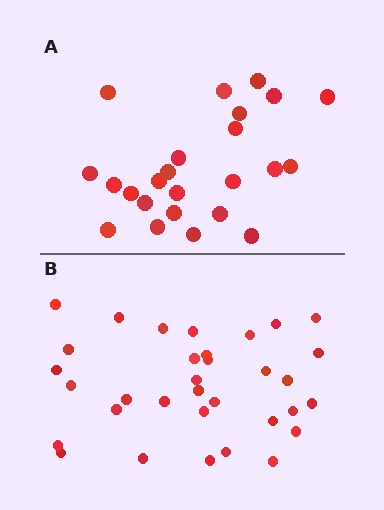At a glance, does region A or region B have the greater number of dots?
Region B (the bottom region) has more dots.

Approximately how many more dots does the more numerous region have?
Region B has roughly 8 or so more dots than region A.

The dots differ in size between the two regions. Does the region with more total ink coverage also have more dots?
No. Region A has more total ink coverage because its dots are larger, but region B actually contains more individual dots. Total area can be misleading — the number of items is what matters here.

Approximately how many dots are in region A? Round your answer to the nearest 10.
About 20 dots. (The exact count is 24, which rounds to 20.)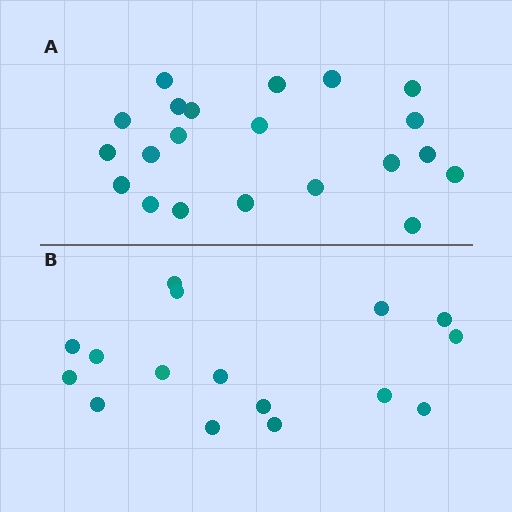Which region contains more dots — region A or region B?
Region A (the top region) has more dots.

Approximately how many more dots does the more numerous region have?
Region A has about 5 more dots than region B.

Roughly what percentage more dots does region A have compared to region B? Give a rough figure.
About 30% more.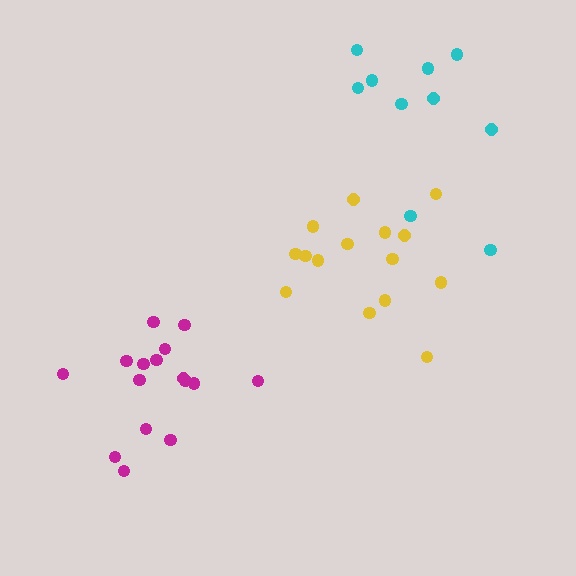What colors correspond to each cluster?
The clusters are colored: yellow, magenta, cyan.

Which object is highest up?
The cyan cluster is topmost.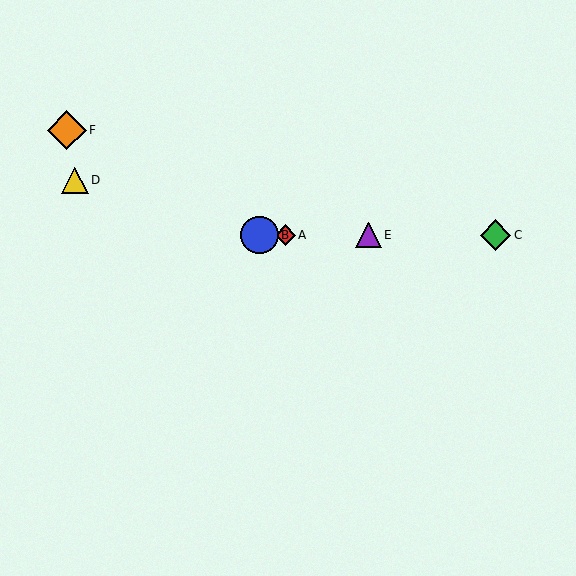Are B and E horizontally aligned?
Yes, both are at y≈235.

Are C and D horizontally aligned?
No, C is at y≈235 and D is at y≈180.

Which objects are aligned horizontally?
Objects A, B, C, E are aligned horizontally.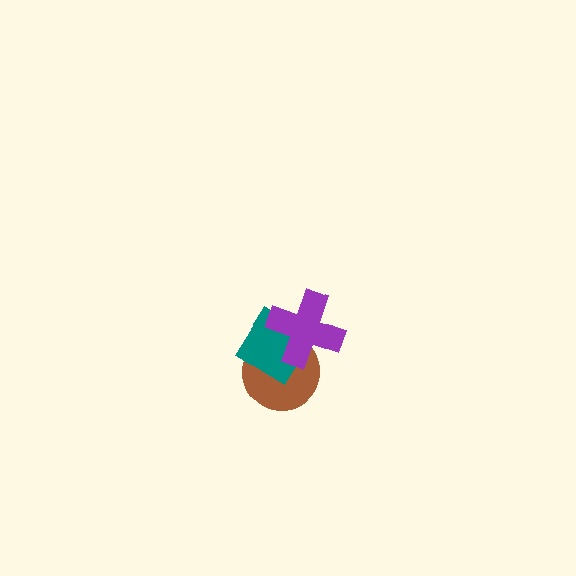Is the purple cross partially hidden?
No, no other shape covers it.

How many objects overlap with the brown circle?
2 objects overlap with the brown circle.